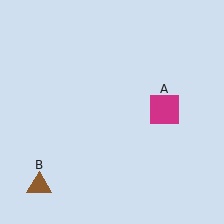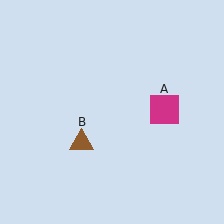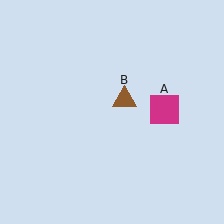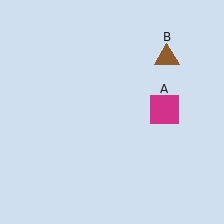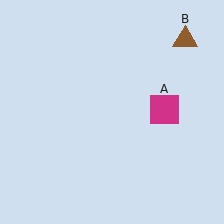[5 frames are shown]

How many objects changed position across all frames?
1 object changed position: brown triangle (object B).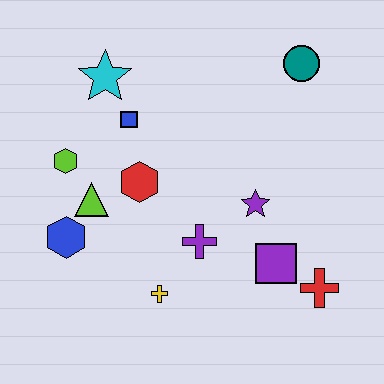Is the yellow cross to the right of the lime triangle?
Yes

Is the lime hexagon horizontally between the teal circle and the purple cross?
No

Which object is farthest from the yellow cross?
The teal circle is farthest from the yellow cross.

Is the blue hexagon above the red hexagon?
No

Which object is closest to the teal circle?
The purple star is closest to the teal circle.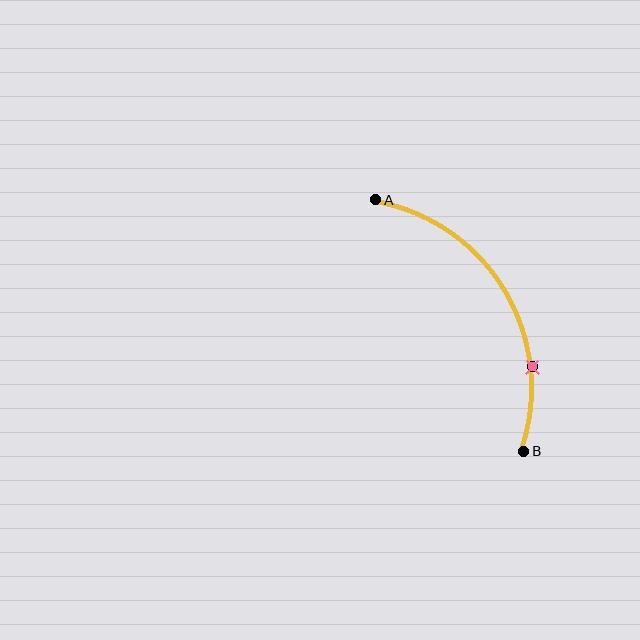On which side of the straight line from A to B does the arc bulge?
The arc bulges to the right of the straight line connecting A and B.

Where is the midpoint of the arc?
The arc midpoint is the point on the curve farthest from the straight line joining A and B. It sits to the right of that line.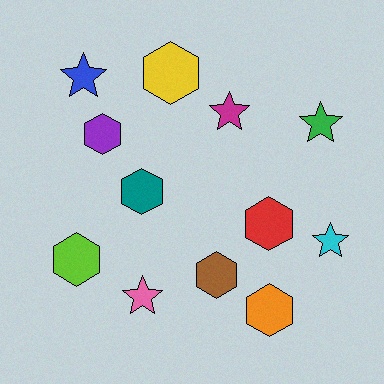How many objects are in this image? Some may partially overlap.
There are 12 objects.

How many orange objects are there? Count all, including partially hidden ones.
There is 1 orange object.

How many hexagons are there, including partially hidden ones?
There are 7 hexagons.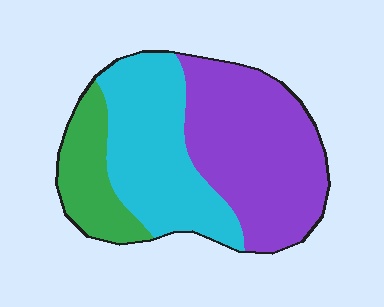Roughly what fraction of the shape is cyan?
Cyan takes up about three eighths (3/8) of the shape.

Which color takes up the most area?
Purple, at roughly 45%.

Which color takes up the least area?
Green, at roughly 15%.